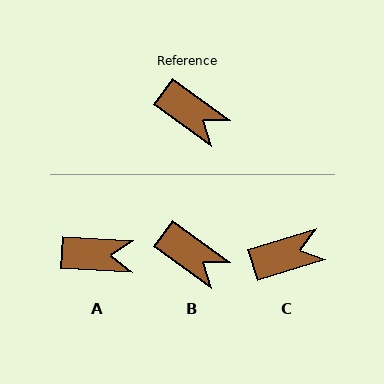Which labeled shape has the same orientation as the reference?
B.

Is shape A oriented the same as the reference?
No, it is off by about 33 degrees.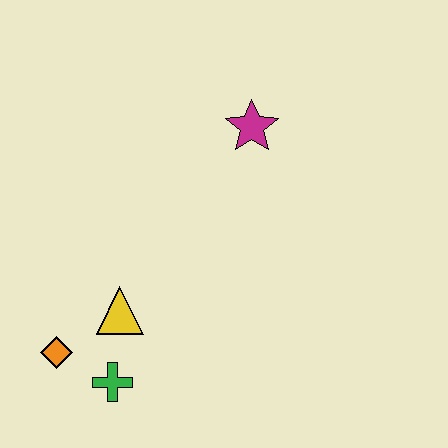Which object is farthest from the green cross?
The magenta star is farthest from the green cross.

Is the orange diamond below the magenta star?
Yes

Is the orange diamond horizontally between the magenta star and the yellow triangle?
No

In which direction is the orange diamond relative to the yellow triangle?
The orange diamond is to the left of the yellow triangle.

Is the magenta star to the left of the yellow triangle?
No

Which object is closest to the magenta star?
The yellow triangle is closest to the magenta star.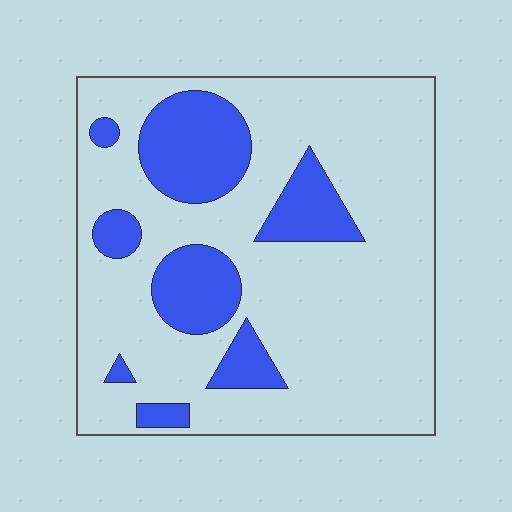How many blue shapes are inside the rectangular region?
8.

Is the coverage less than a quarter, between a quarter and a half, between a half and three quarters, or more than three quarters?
Less than a quarter.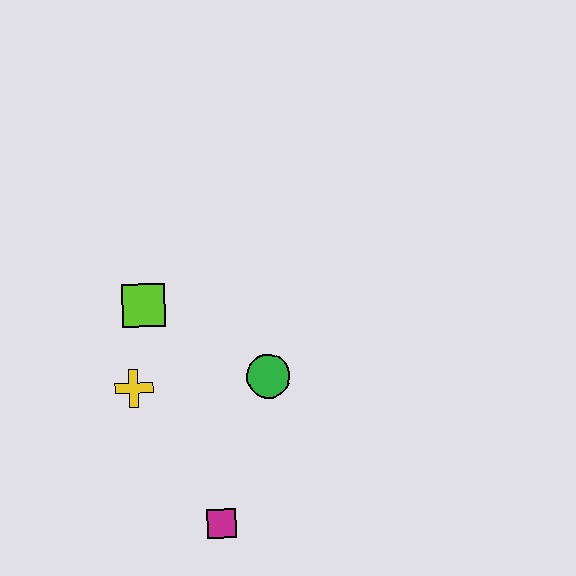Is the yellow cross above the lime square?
No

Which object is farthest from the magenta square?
The lime square is farthest from the magenta square.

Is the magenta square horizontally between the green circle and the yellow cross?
Yes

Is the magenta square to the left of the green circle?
Yes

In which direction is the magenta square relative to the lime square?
The magenta square is below the lime square.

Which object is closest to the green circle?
The yellow cross is closest to the green circle.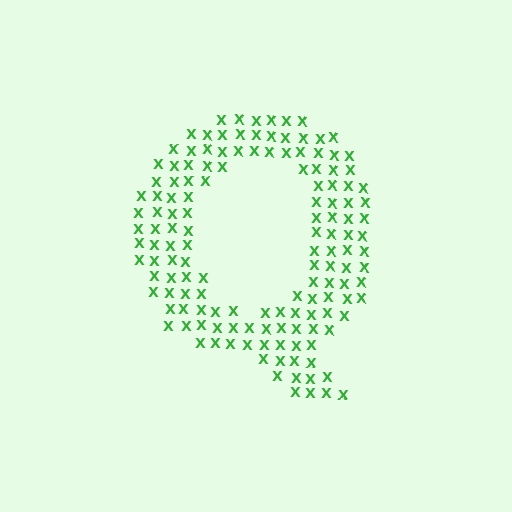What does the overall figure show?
The overall figure shows the letter Q.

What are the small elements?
The small elements are letter X's.